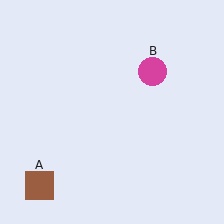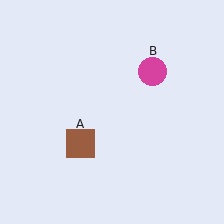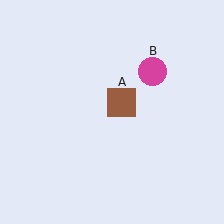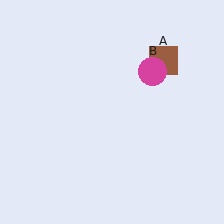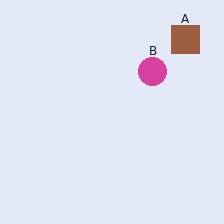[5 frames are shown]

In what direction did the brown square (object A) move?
The brown square (object A) moved up and to the right.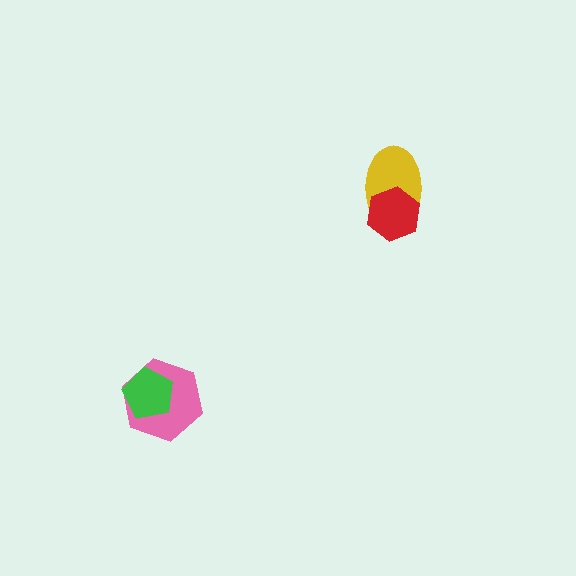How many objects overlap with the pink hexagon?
1 object overlaps with the pink hexagon.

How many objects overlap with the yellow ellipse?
1 object overlaps with the yellow ellipse.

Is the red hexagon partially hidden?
No, no other shape covers it.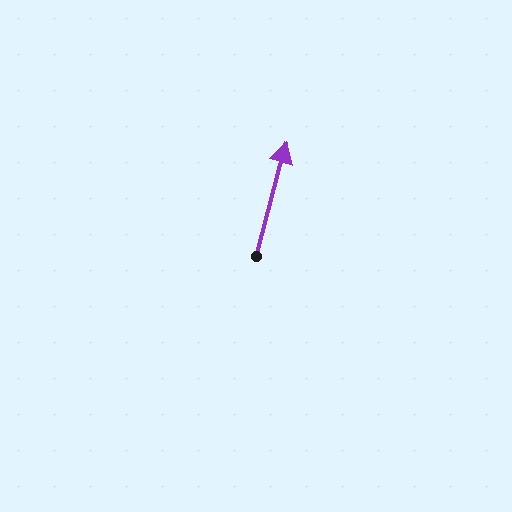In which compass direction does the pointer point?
North.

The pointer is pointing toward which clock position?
Roughly 1 o'clock.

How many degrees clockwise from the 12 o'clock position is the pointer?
Approximately 15 degrees.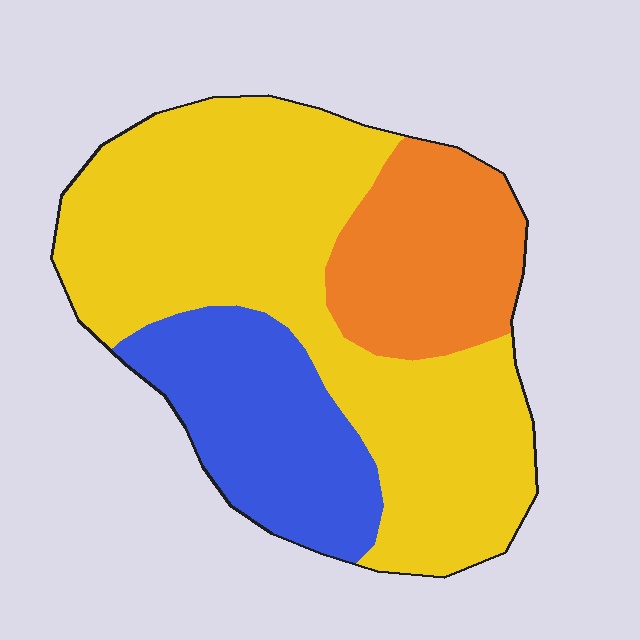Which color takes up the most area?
Yellow, at roughly 55%.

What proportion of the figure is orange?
Orange takes up about one fifth (1/5) of the figure.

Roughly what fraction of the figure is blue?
Blue takes up about one fifth (1/5) of the figure.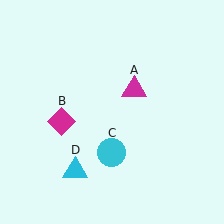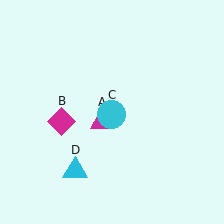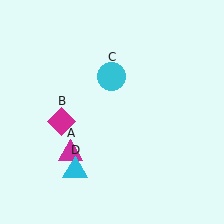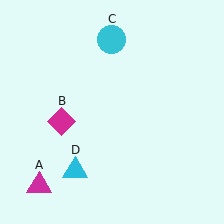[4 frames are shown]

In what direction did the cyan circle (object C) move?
The cyan circle (object C) moved up.